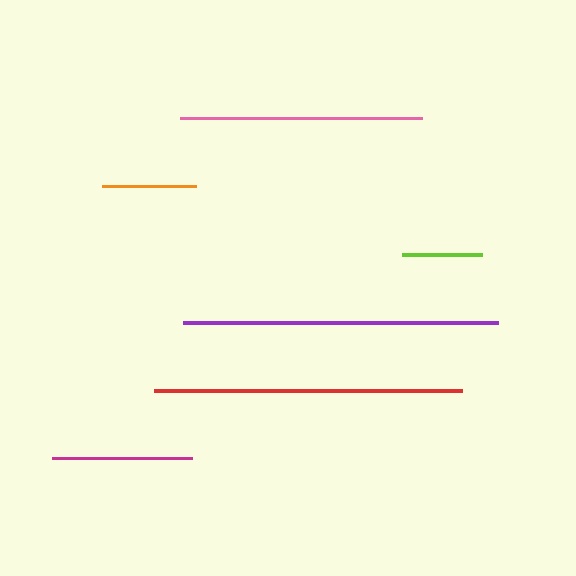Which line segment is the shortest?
The lime line is the shortest at approximately 80 pixels.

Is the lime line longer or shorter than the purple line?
The purple line is longer than the lime line.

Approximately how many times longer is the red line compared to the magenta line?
The red line is approximately 2.2 times the length of the magenta line.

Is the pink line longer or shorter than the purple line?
The purple line is longer than the pink line.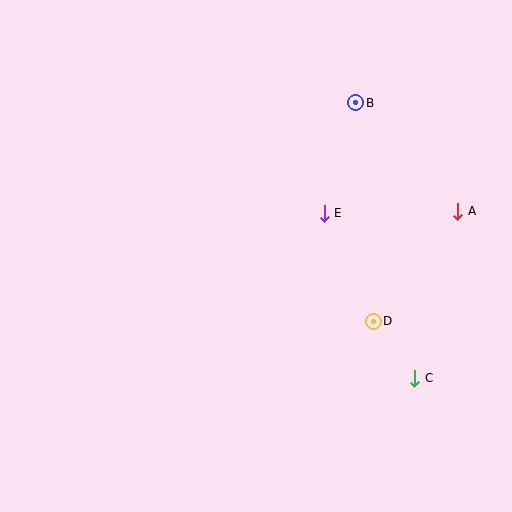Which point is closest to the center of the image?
Point E at (324, 213) is closest to the center.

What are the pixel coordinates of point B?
Point B is at (356, 103).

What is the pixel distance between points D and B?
The distance between D and B is 219 pixels.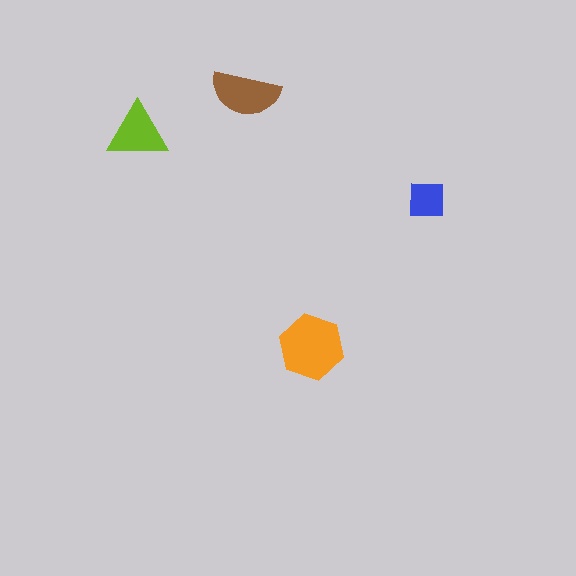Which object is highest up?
The brown semicircle is topmost.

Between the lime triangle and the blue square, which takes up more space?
The lime triangle.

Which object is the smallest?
The blue square.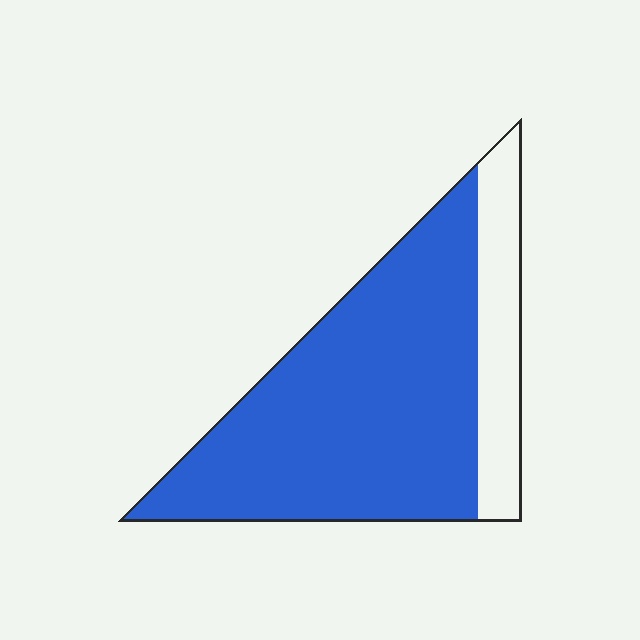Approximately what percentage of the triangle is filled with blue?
Approximately 80%.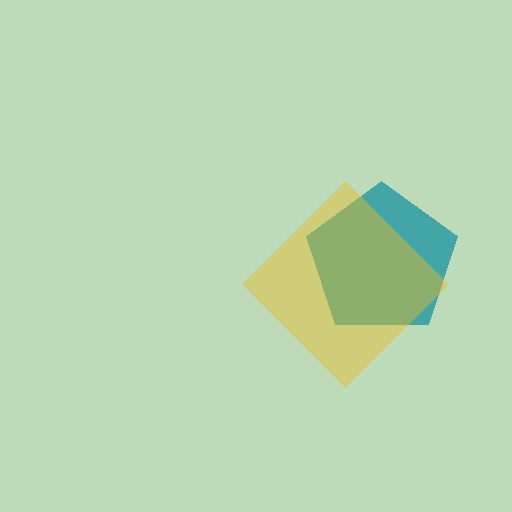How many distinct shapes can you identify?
There are 2 distinct shapes: a teal pentagon, a yellow diamond.